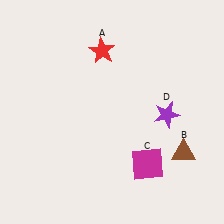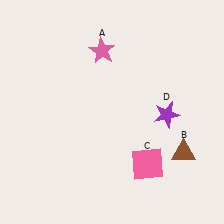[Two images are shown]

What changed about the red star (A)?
In Image 1, A is red. In Image 2, it changed to pink.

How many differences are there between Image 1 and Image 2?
There are 2 differences between the two images.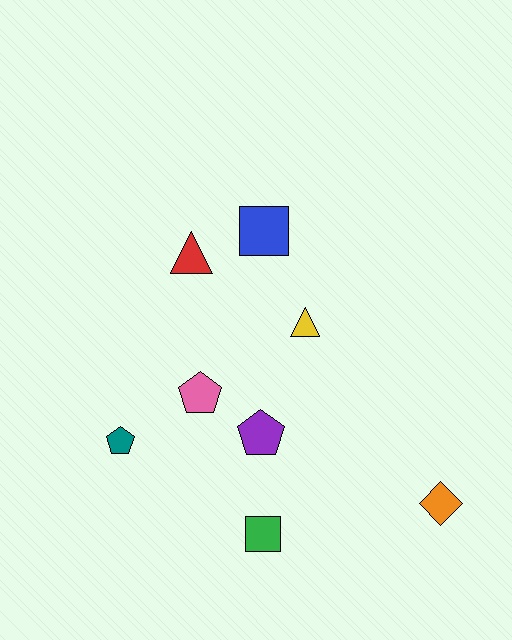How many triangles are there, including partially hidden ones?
There are 2 triangles.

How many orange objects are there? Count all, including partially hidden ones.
There is 1 orange object.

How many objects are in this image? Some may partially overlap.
There are 8 objects.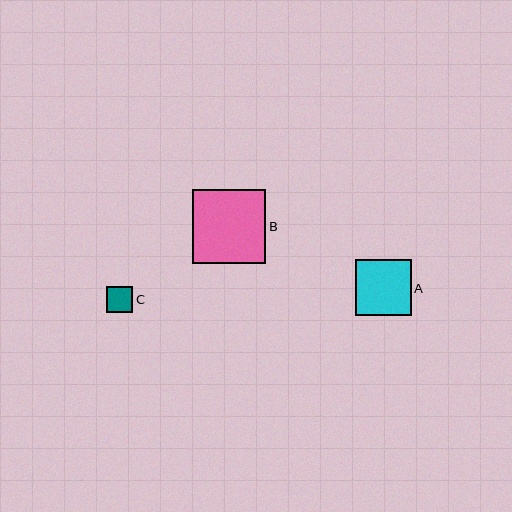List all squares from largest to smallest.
From largest to smallest: B, A, C.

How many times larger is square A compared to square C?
Square A is approximately 2.1 times the size of square C.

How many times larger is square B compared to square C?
Square B is approximately 2.8 times the size of square C.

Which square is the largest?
Square B is the largest with a size of approximately 74 pixels.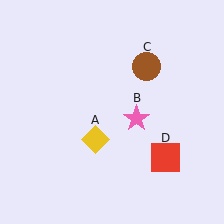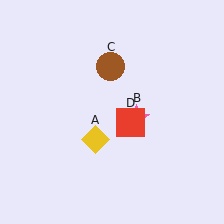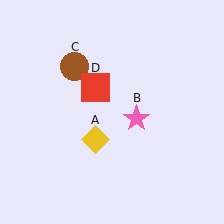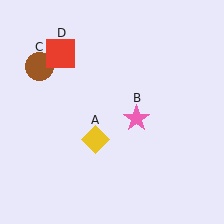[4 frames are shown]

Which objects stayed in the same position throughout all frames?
Yellow diamond (object A) and pink star (object B) remained stationary.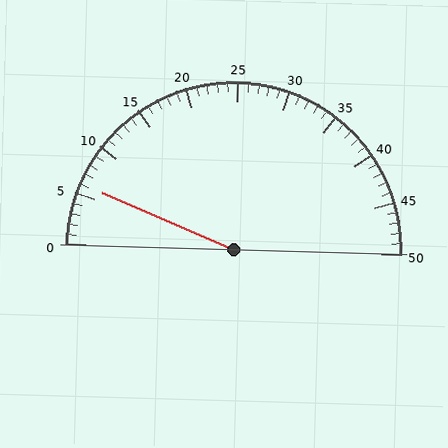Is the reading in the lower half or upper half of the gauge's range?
The reading is in the lower half of the range (0 to 50).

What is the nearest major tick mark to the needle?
The nearest major tick mark is 5.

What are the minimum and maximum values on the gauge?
The gauge ranges from 0 to 50.